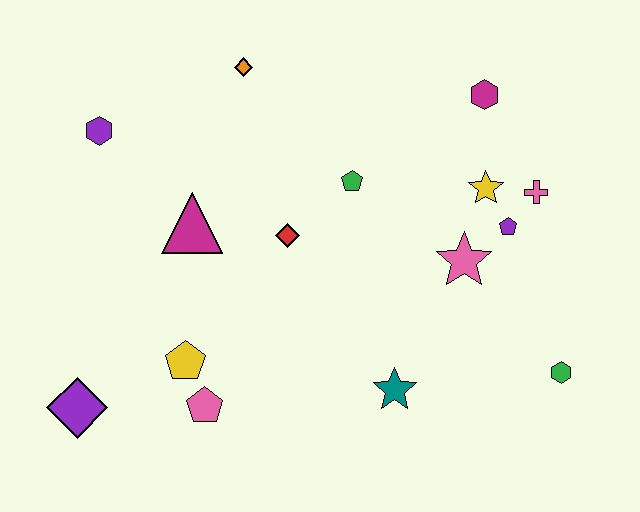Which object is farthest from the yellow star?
The purple diamond is farthest from the yellow star.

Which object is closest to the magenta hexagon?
The yellow star is closest to the magenta hexagon.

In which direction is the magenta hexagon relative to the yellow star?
The magenta hexagon is above the yellow star.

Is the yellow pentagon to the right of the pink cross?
No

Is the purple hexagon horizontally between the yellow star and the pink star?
No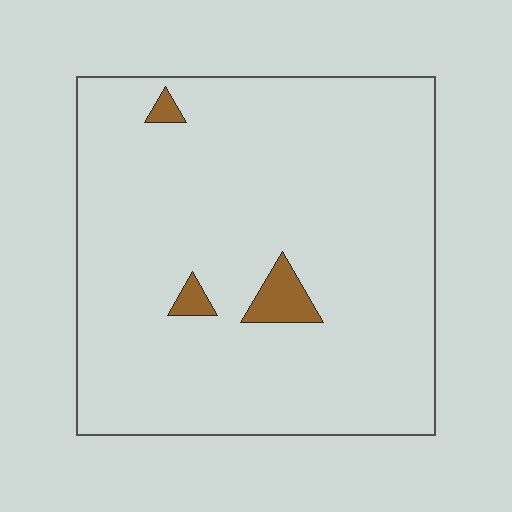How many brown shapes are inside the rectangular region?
3.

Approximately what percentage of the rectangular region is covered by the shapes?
Approximately 5%.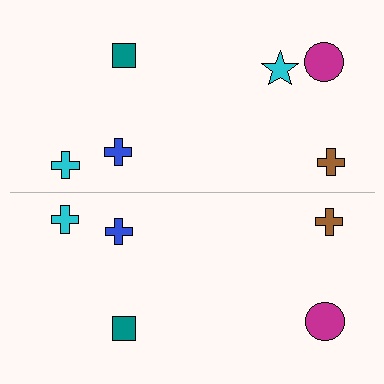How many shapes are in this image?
There are 11 shapes in this image.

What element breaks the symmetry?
A cyan star is missing from the bottom side.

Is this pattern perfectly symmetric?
No, the pattern is not perfectly symmetric. A cyan star is missing from the bottom side.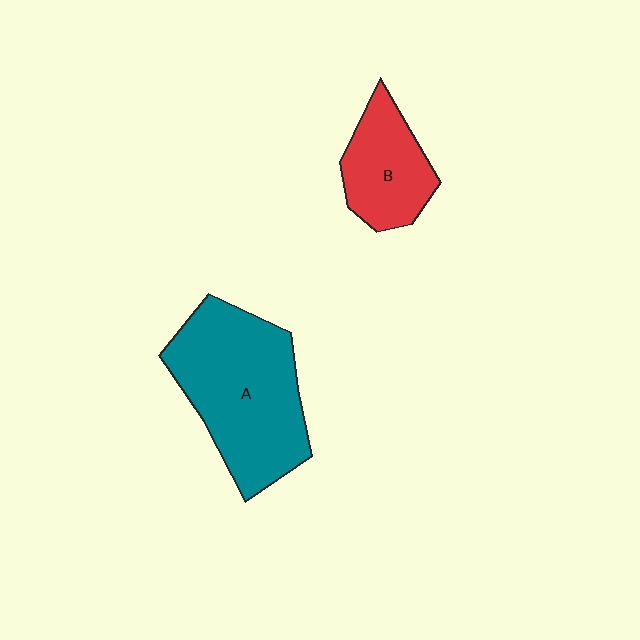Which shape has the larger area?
Shape A (teal).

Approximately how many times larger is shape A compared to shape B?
Approximately 2.0 times.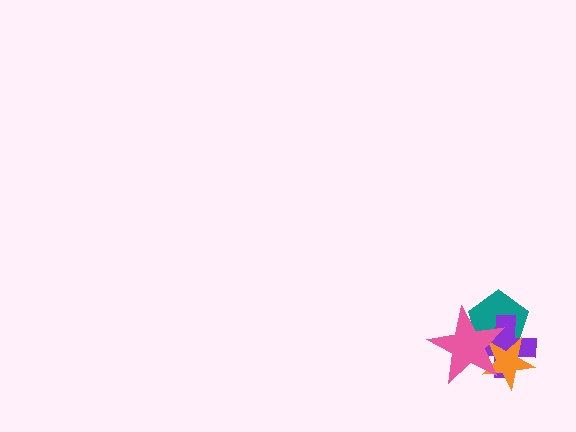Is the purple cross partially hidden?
Yes, it is partially covered by another shape.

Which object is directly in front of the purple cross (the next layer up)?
The orange star is directly in front of the purple cross.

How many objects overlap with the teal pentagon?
3 objects overlap with the teal pentagon.